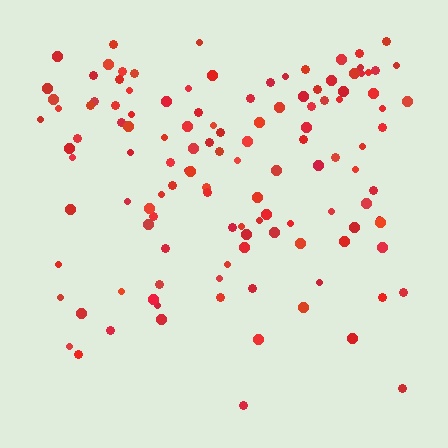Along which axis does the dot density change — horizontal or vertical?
Vertical.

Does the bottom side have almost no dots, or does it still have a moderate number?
Still a moderate number, just noticeably fewer than the top.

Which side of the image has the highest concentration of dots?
The top.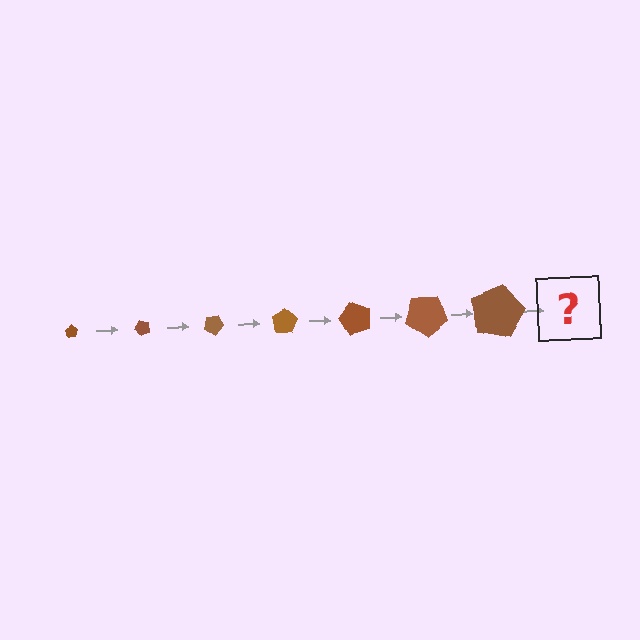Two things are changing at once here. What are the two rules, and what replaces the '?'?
The two rules are that the pentagon grows larger each step and it rotates 50 degrees each step. The '?' should be a pentagon, larger than the previous one and rotated 350 degrees from the start.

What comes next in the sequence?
The next element should be a pentagon, larger than the previous one and rotated 350 degrees from the start.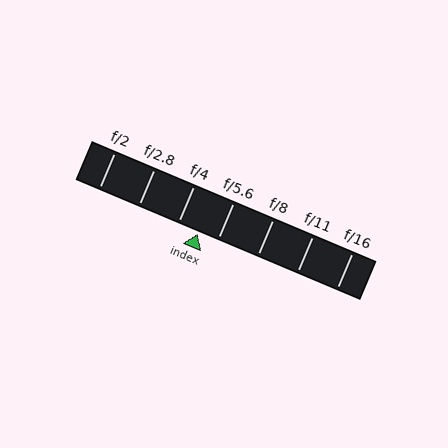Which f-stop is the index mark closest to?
The index mark is closest to f/5.6.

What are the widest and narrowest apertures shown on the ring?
The widest aperture shown is f/2 and the narrowest is f/16.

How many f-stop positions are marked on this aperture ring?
There are 7 f-stop positions marked.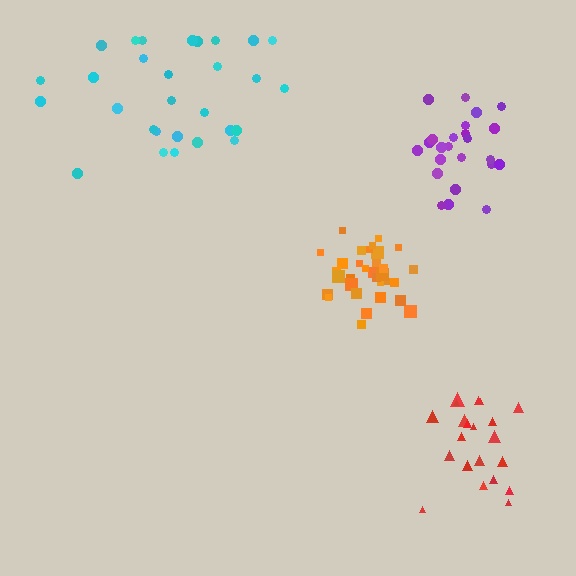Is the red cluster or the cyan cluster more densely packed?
Red.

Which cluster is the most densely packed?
Orange.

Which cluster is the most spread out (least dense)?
Cyan.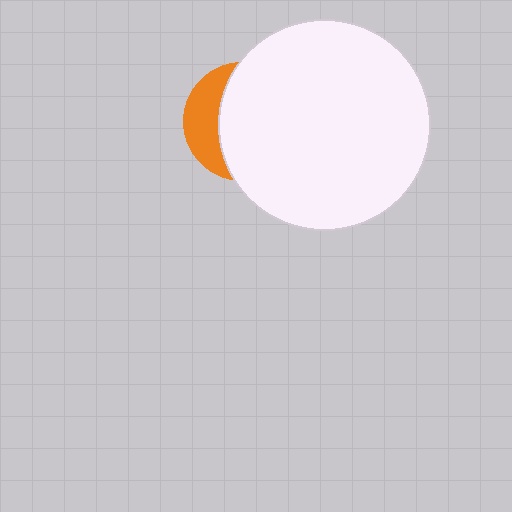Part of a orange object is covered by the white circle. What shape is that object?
It is a circle.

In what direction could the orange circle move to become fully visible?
The orange circle could move left. That would shift it out from behind the white circle entirely.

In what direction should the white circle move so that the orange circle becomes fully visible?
The white circle should move right. That is the shortest direction to clear the overlap and leave the orange circle fully visible.